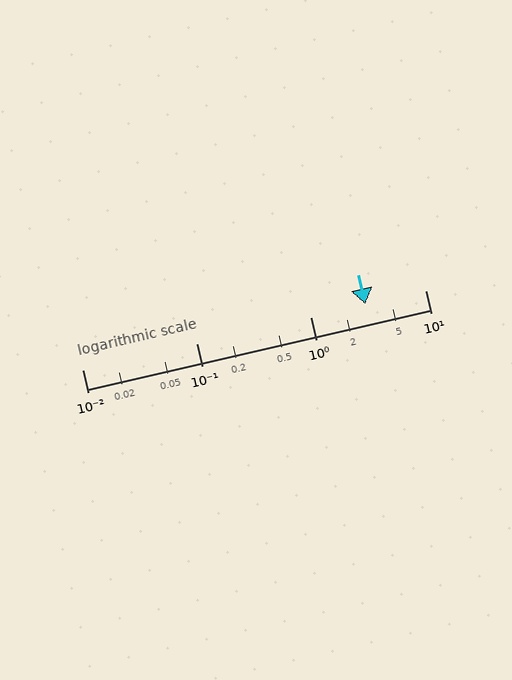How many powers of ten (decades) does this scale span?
The scale spans 3 decades, from 0.01 to 10.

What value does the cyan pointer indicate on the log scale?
The pointer indicates approximately 3.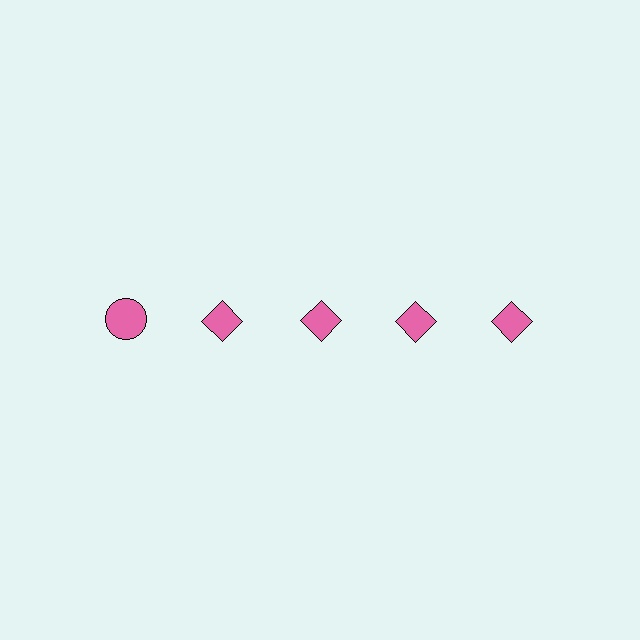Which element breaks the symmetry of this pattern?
The pink circle in the top row, leftmost column breaks the symmetry. All other shapes are pink diamonds.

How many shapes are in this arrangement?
There are 5 shapes arranged in a grid pattern.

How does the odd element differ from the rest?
It has a different shape: circle instead of diamond.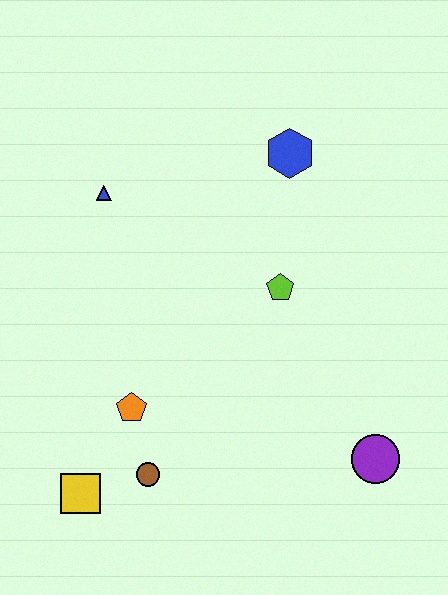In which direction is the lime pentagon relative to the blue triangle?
The lime pentagon is to the right of the blue triangle.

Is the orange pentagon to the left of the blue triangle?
No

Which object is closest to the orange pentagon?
The brown circle is closest to the orange pentagon.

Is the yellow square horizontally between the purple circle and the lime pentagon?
No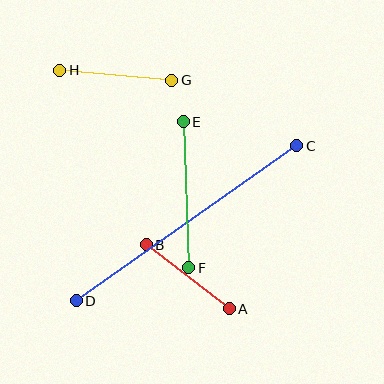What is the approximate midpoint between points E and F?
The midpoint is at approximately (186, 195) pixels.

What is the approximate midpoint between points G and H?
The midpoint is at approximately (116, 75) pixels.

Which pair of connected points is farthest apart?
Points C and D are farthest apart.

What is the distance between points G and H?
The distance is approximately 112 pixels.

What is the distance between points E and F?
The distance is approximately 146 pixels.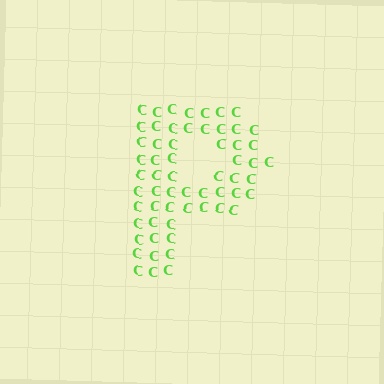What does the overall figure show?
The overall figure shows the letter P.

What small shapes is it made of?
It is made of small letter C's.